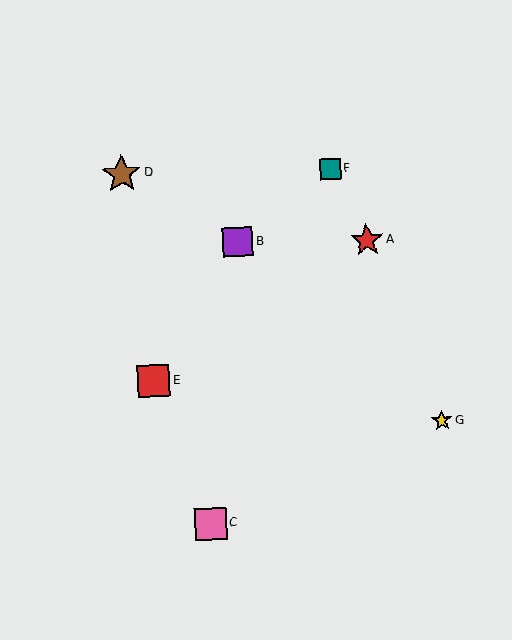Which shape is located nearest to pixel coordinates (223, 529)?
The pink square (labeled C) at (211, 524) is nearest to that location.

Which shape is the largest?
The brown star (labeled D) is the largest.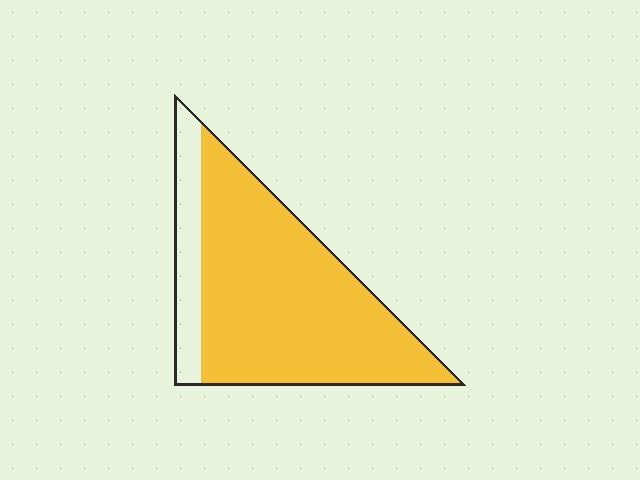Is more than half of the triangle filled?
Yes.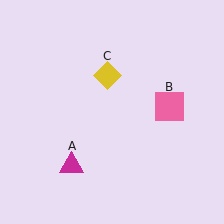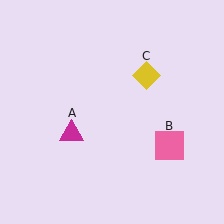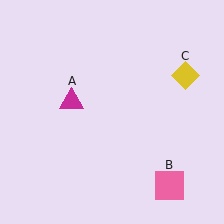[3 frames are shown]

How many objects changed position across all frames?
3 objects changed position: magenta triangle (object A), pink square (object B), yellow diamond (object C).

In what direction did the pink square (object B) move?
The pink square (object B) moved down.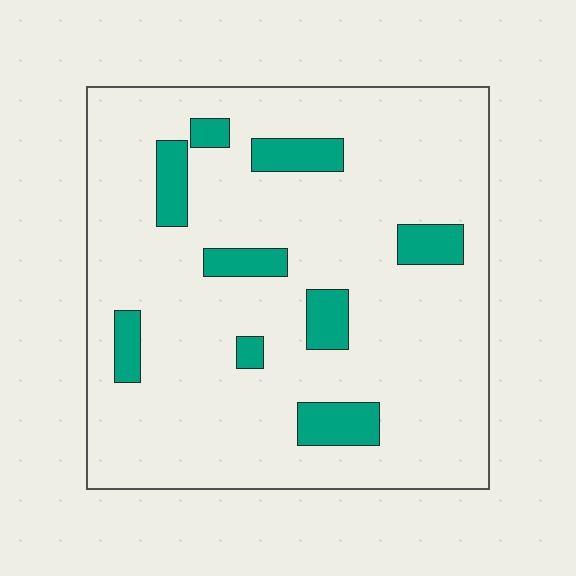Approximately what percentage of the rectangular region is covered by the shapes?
Approximately 15%.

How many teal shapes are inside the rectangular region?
9.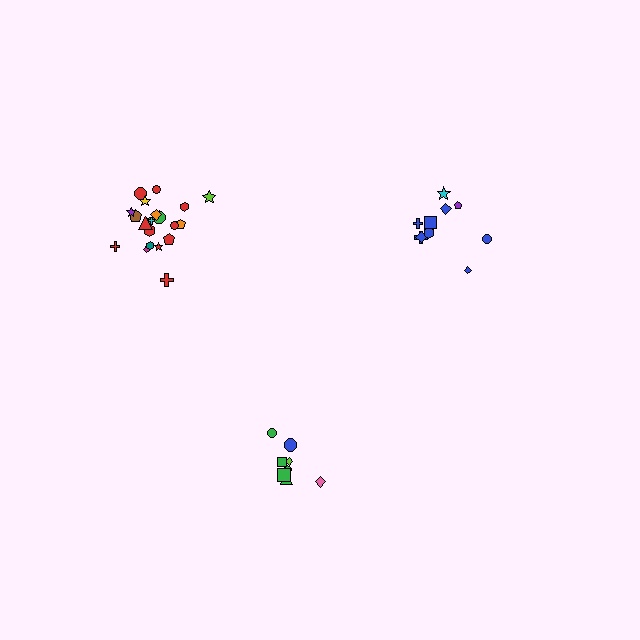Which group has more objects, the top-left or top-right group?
The top-left group.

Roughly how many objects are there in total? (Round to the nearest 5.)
Roughly 40 objects in total.